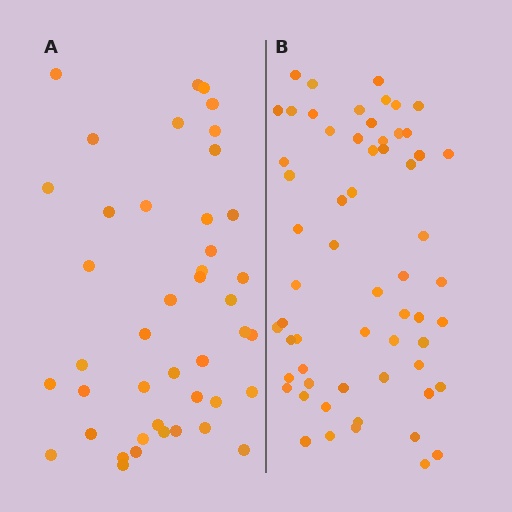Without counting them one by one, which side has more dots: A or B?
Region B (the right region) has more dots.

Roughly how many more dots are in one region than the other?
Region B has approximately 15 more dots than region A.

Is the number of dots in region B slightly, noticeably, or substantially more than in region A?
Region B has noticeably more, but not dramatically so. The ratio is roughly 1.4 to 1.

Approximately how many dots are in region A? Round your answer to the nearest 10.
About 40 dots. (The exact count is 43, which rounds to 40.)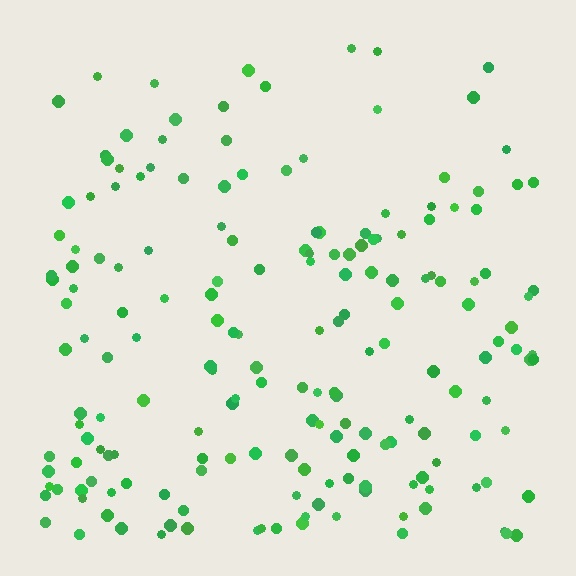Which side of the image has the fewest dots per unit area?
The top.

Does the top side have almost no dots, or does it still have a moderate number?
Still a moderate number, just noticeably fewer than the bottom.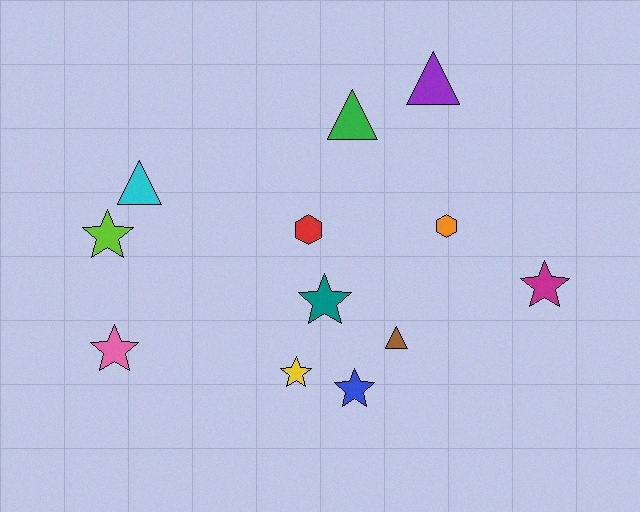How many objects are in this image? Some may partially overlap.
There are 12 objects.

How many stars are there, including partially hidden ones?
There are 6 stars.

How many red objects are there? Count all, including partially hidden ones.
There is 1 red object.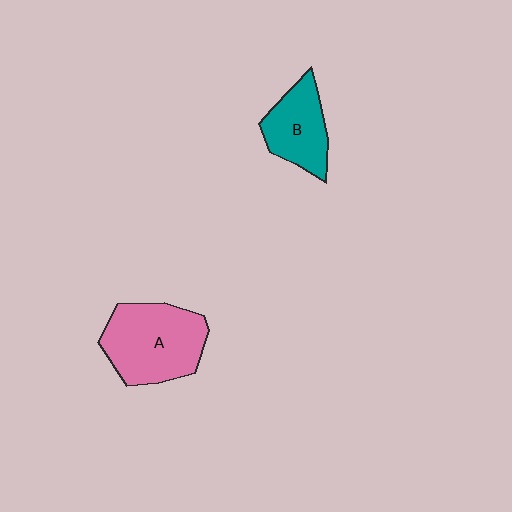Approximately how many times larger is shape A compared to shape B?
Approximately 1.5 times.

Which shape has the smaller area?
Shape B (teal).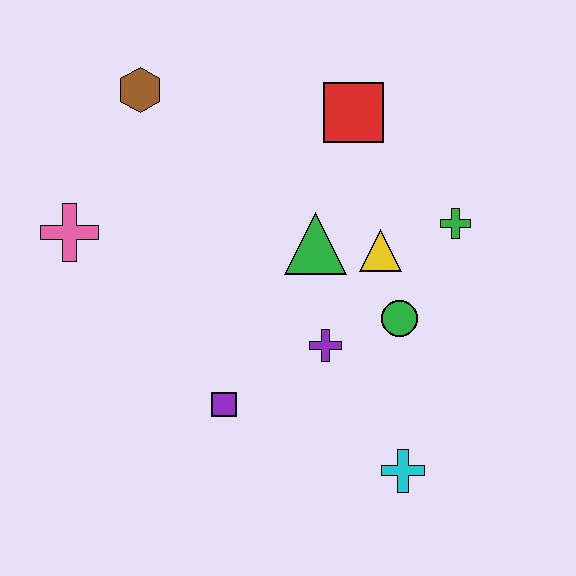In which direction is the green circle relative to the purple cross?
The green circle is to the right of the purple cross.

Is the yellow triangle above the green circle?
Yes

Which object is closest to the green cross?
The yellow triangle is closest to the green cross.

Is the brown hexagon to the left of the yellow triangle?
Yes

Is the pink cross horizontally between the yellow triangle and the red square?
No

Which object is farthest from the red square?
The cyan cross is farthest from the red square.